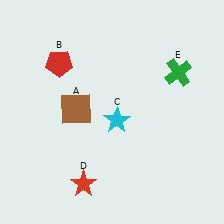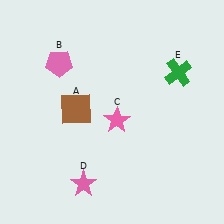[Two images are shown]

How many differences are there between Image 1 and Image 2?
There are 3 differences between the two images.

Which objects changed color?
B changed from red to pink. C changed from cyan to pink. D changed from red to pink.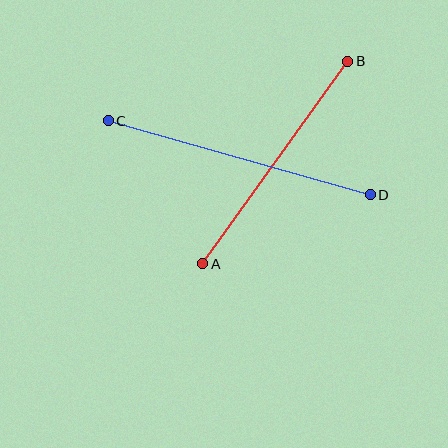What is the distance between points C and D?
The distance is approximately 273 pixels.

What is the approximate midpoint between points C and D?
The midpoint is at approximately (239, 158) pixels.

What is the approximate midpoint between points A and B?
The midpoint is at approximately (275, 163) pixels.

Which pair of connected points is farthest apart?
Points C and D are farthest apart.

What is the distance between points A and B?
The distance is approximately 249 pixels.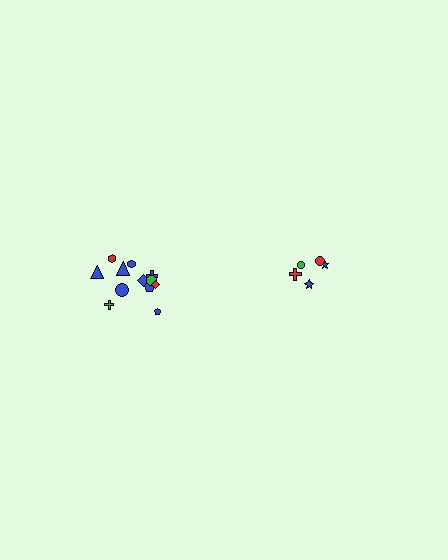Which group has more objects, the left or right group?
The left group.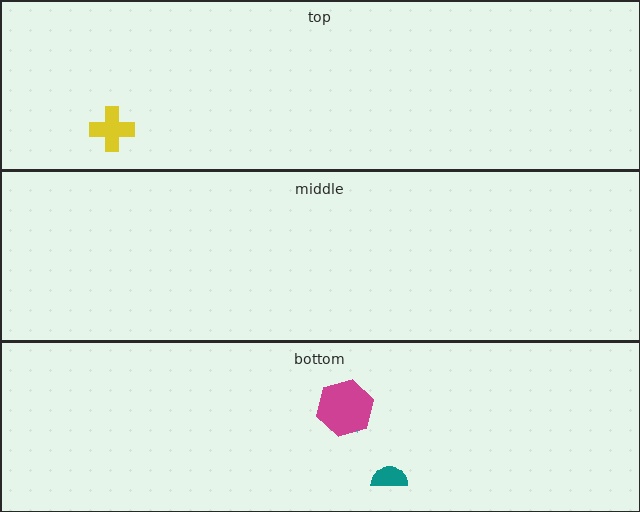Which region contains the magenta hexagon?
The bottom region.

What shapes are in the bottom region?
The cyan triangle, the magenta hexagon, the teal semicircle.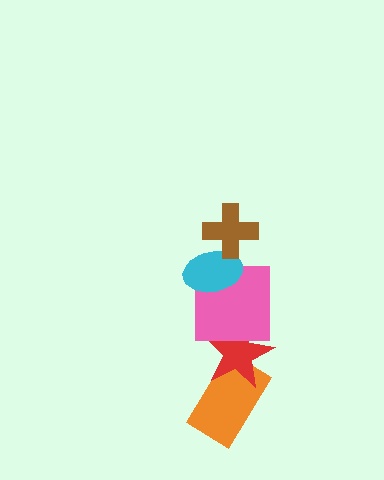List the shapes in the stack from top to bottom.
From top to bottom: the brown cross, the cyan ellipse, the pink square, the red star, the orange rectangle.